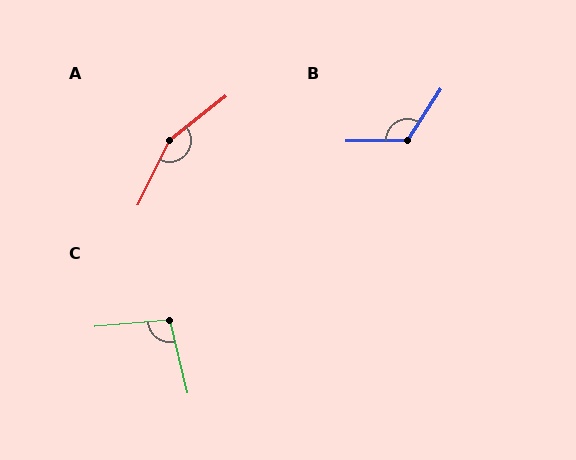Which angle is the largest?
A, at approximately 155 degrees.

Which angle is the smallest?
C, at approximately 98 degrees.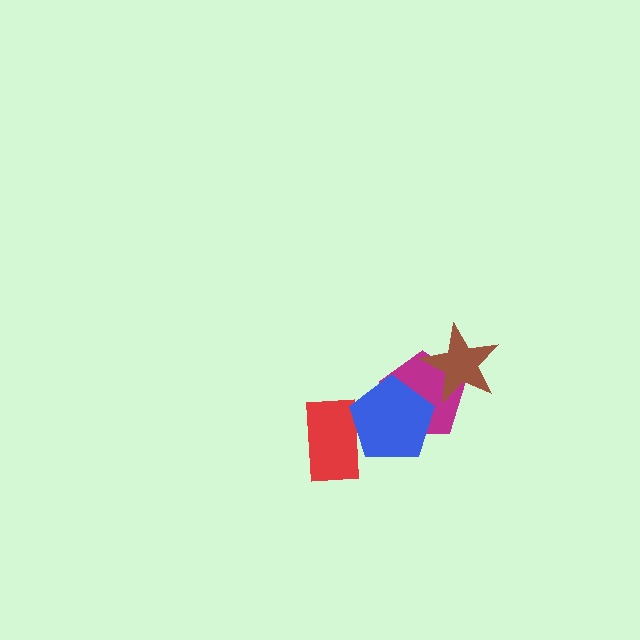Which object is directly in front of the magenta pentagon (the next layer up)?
The brown star is directly in front of the magenta pentagon.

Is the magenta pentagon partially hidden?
Yes, it is partially covered by another shape.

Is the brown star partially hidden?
No, no other shape covers it.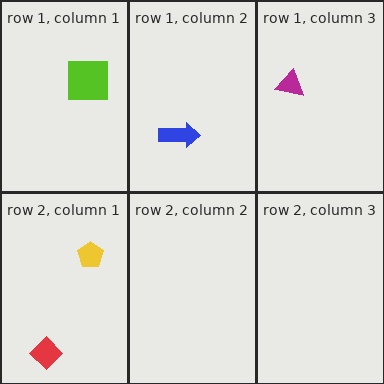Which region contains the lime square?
The row 1, column 1 region.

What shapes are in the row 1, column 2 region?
The blue arrow.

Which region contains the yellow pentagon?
The row 2, column 1 region.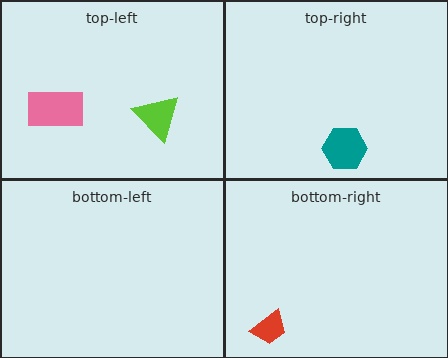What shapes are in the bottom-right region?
The red trapezoid.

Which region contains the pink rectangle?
The top-left region.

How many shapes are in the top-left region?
2.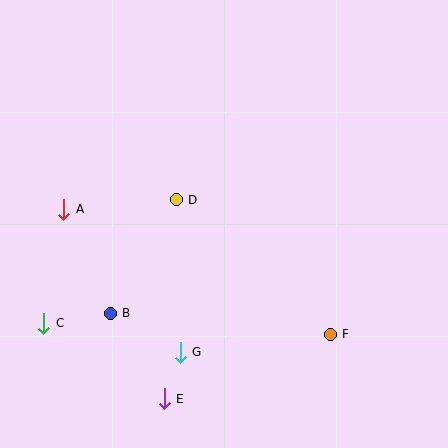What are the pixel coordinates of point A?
Point A is at (64, 209).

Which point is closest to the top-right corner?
Point D is closest to the top-right corner.